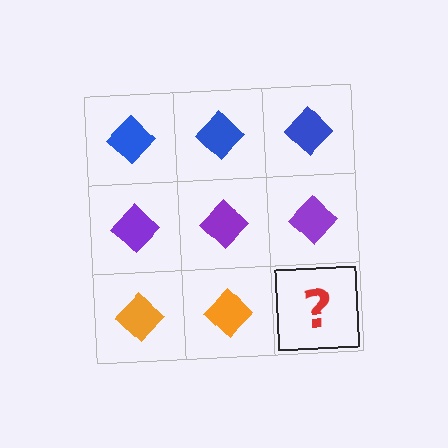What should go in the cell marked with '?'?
The missing cell should contain an orange diamond.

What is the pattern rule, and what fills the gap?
The rule is that each row has a consistent color. The gap should be filled with an orange diamond.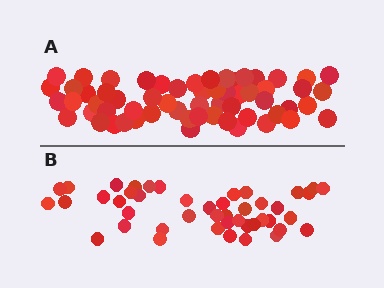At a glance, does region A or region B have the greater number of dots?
Region A (the top region) has more dots.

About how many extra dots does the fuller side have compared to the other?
Region A has approximately 15 more dots than region B.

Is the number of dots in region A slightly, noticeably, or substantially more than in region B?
Region A has noticeably more, but not dramatically so. The ratio is roughly 1.3 to 1.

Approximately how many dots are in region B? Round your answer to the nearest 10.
About 40 dots. (The exact count is 45, which rounds to 40.)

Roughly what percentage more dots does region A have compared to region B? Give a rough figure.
About 35% more.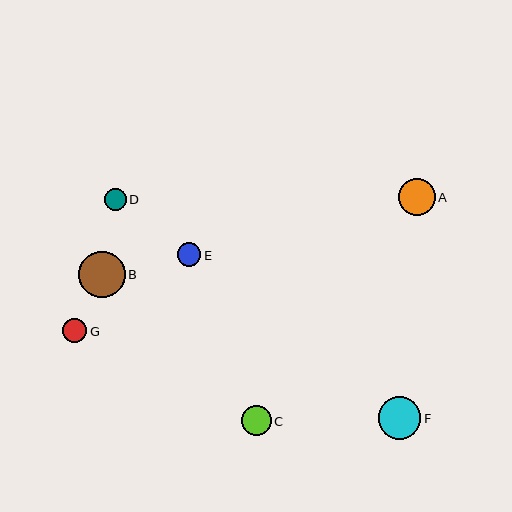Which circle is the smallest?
Circle D is the smallest with a size of approximately 22 pixels.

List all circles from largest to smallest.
From largest to smallest: B, F, A, C, G, E, D.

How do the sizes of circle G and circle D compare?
Circle G and circle D are approximately the same size.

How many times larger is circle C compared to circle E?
Circle C is approximately 1.3 times the size of circle E.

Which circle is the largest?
Circle B is the largest with a size of approximately 46 pixels.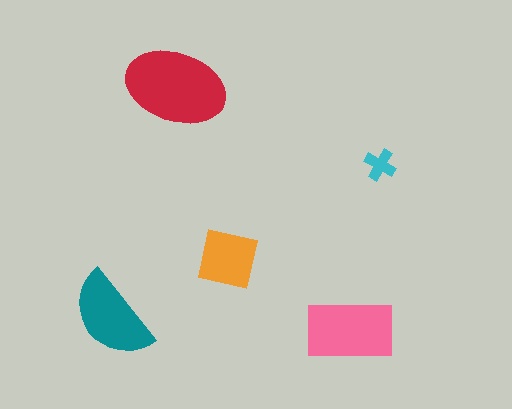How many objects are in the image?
There are 5 objects in the image.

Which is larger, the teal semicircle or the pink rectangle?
The pink rectangle.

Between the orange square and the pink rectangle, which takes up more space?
The pink rectangle.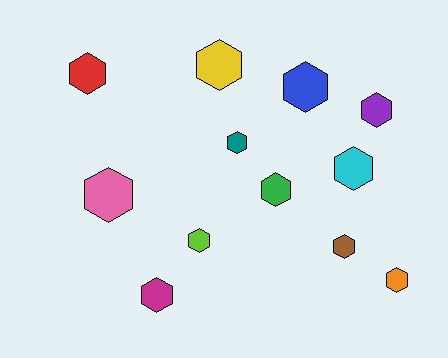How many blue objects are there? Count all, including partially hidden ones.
There is 1 blue object.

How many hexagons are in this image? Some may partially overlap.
There are 12 hexagons.